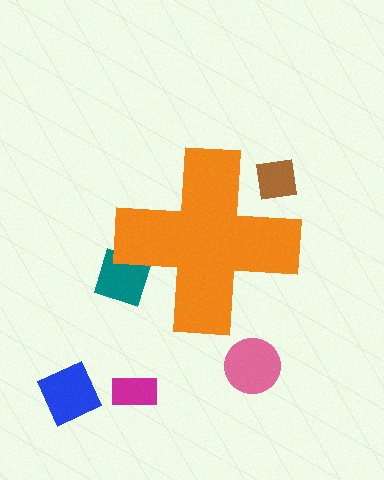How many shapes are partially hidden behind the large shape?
2 shapes are partially hidden.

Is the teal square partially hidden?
Yes, the teal square is partially hidden behind the orange cross.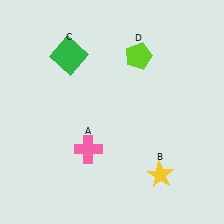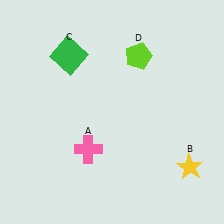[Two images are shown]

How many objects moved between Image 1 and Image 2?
1 object moved between the two images.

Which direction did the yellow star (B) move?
The yellow star (B) moved right.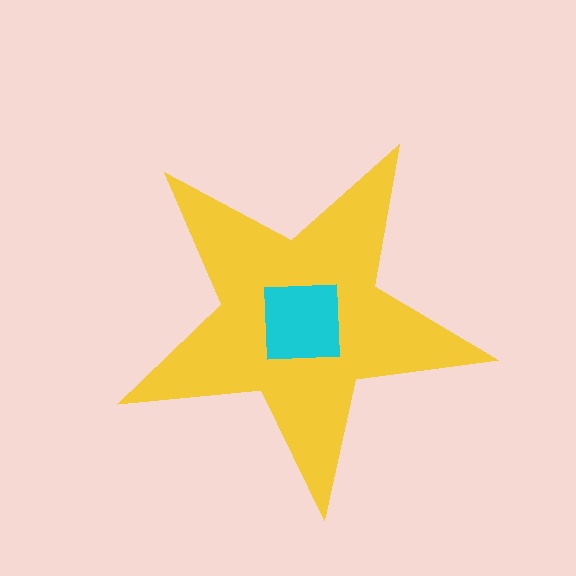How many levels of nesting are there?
2.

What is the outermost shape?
The yellow star.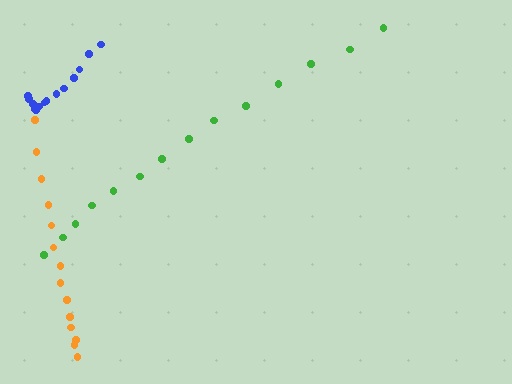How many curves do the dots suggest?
There are 3 distinct paths.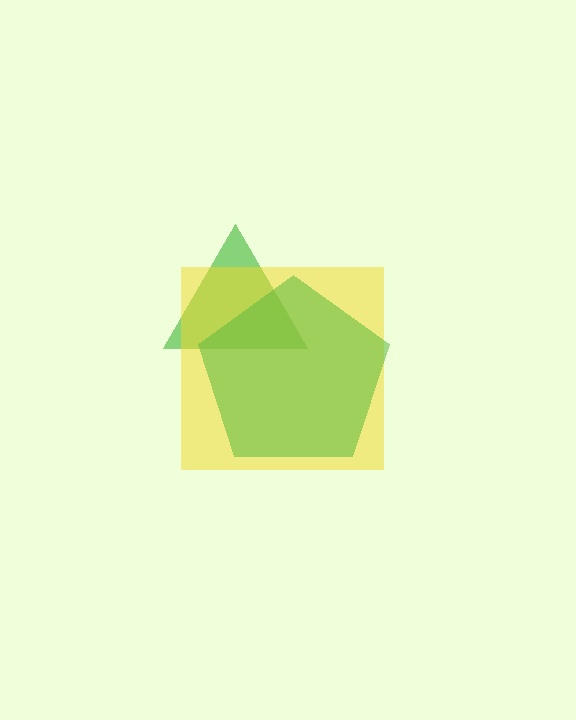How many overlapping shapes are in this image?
There are 3 overlapping shapes in the image.